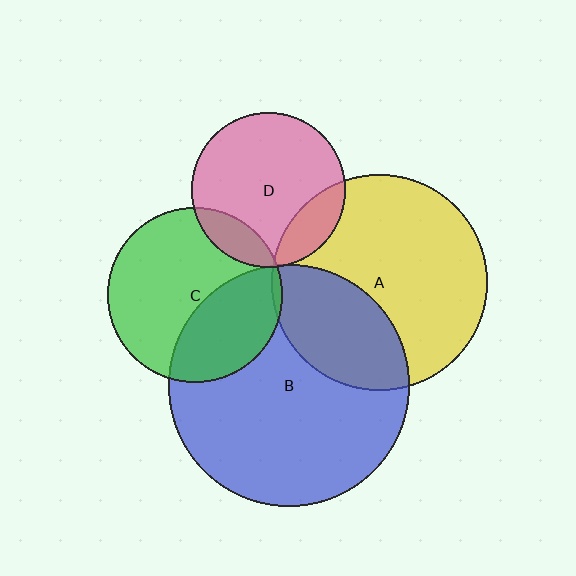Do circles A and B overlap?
Yes.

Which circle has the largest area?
Circle B (blue).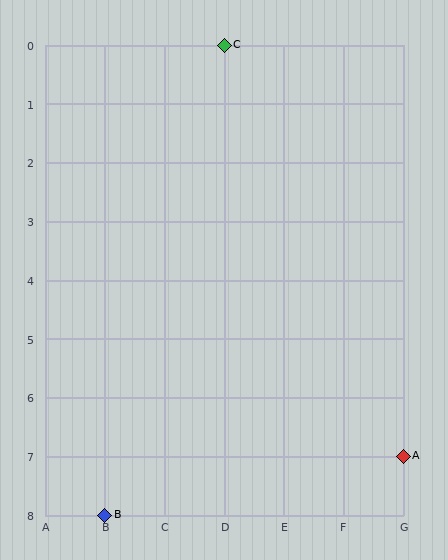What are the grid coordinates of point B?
Point B is at grid coordinates (B, 8).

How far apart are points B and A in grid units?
Points B and A are 5 columns and 1 row apart (about 5.1 grid units diagonally).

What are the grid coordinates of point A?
Point A is at grid coordinates (G, 7).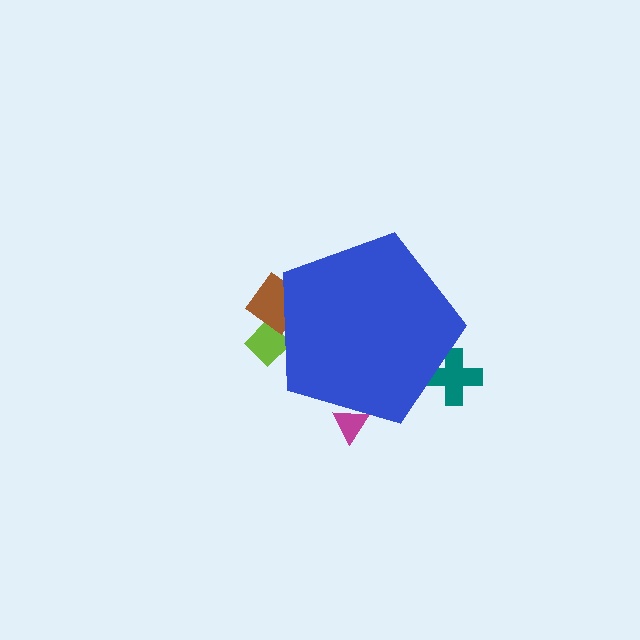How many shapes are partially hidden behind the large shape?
4 shapes are partially hidden.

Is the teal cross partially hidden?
Yes, the teal cross is partially hidden behind the blue pentagon.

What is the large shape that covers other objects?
A blue pentagon.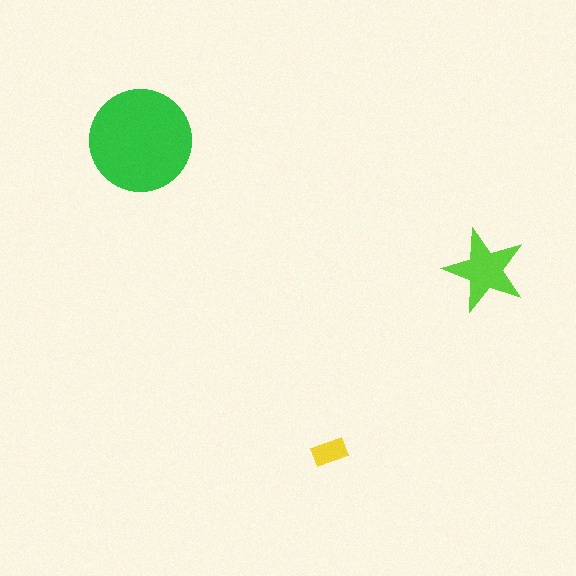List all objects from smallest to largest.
The yellow rectangle, the lime star, the green circle.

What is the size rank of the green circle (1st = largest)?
1st.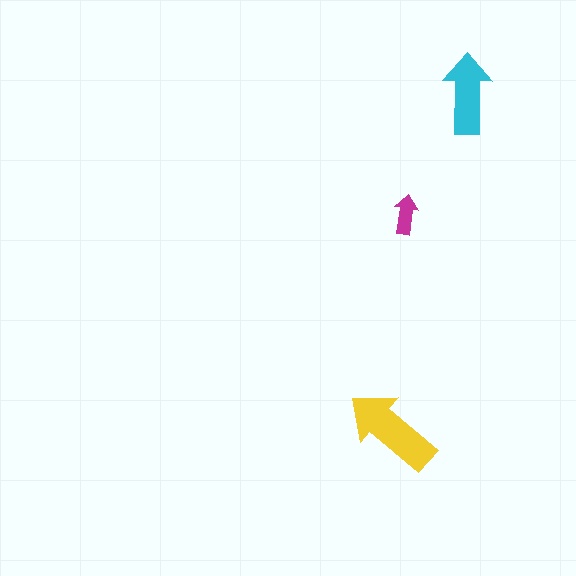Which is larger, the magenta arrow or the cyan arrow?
The cyan one.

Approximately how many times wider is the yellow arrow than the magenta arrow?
About 2.5 times wider.